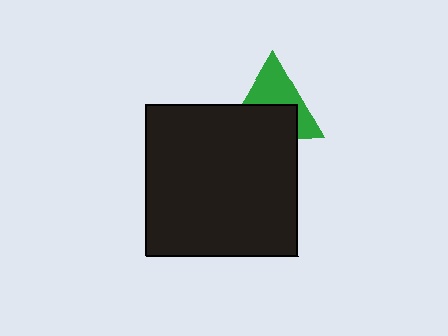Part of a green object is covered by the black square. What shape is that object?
It is a triangle.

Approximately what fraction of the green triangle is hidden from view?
Roughly 51% of the green triangle is hidden behind the black square.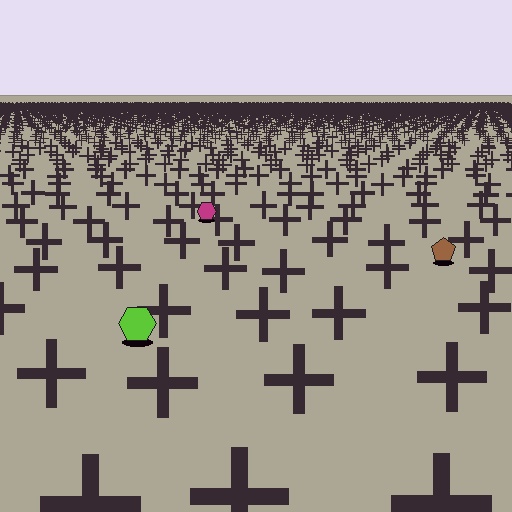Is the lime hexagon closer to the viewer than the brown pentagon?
Yes. The lime hexagon is closer — you can tell from the texture gradient: the ground texture is coarser near it.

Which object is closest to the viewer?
The lime hexagon is closest. The texture marks near it are larger and more spread out.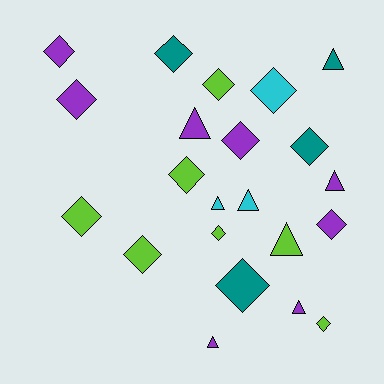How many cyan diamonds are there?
There is 1 cyan diamond.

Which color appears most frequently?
Purple, with 8 objects.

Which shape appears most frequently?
Diamond, with 14 objects.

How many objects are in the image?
There are 22 objects.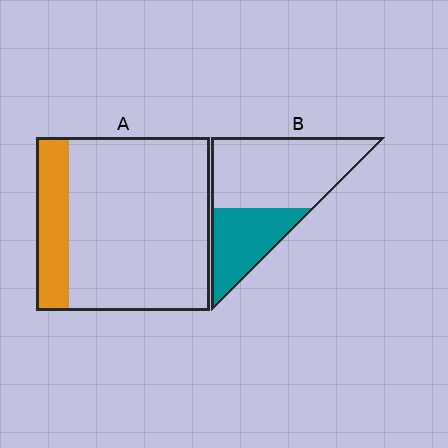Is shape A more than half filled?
No.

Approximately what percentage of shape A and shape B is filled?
A is approximately 20% and B is approximately 35%.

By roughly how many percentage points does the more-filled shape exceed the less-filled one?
By roughly 15 percentage points (B over A).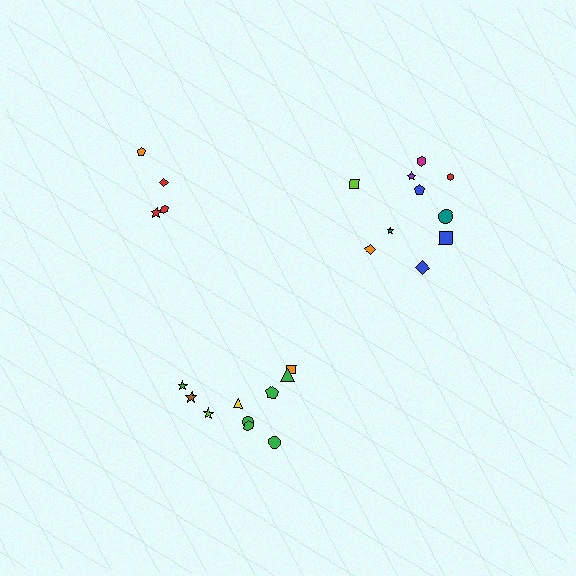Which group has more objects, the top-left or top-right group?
The top-right group.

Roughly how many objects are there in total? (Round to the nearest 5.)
Roughly 25 objects in total.